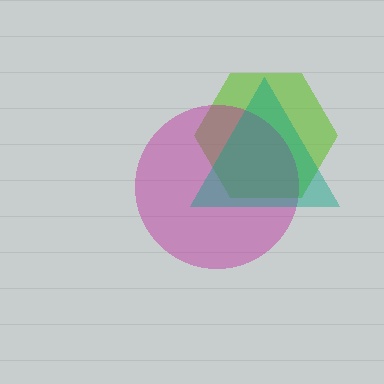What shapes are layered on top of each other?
The layered shapes are: a lime hexagon, a magenta circle, a teal triangle.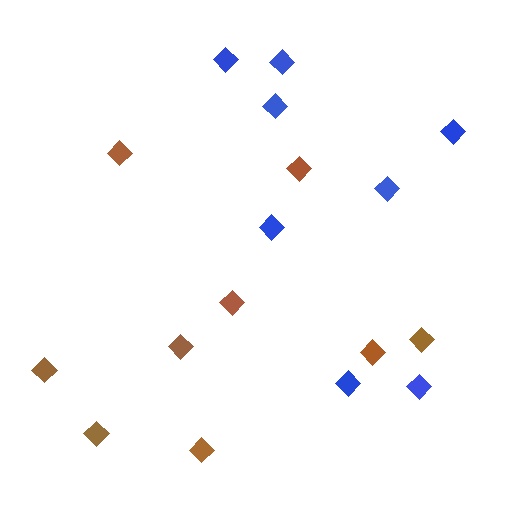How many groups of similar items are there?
There are 2 groups: one group of brown diamonds (9) and one group of blue diamonds (8).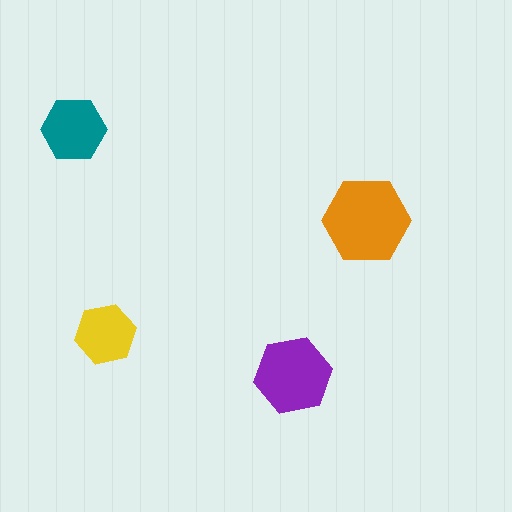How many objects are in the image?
There are 4 objects in the image.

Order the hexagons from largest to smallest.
the orange one, the purple one, the teal one, the yellow one.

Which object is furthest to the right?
The orange hexagon is rightmost.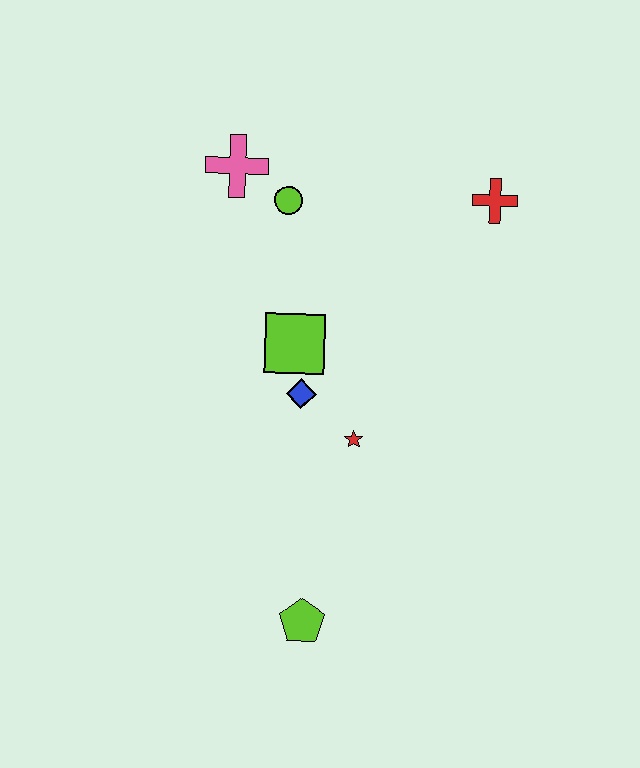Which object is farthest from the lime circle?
The lime pentagon is farthest from the lime circle.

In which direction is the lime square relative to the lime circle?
The lime square is below the lime circle.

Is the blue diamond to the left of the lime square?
No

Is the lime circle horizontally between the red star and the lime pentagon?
No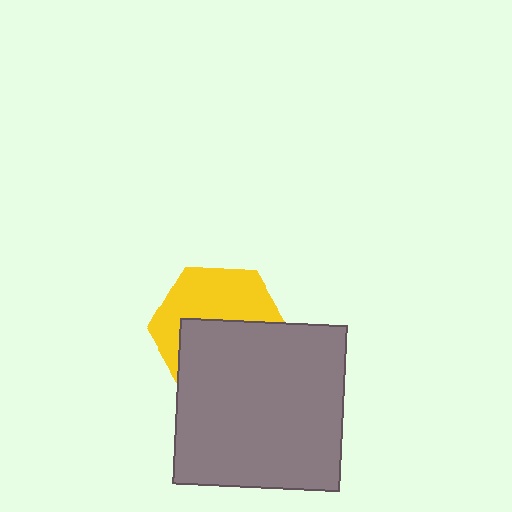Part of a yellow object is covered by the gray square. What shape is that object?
It is a hexagon.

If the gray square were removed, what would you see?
You would see the complete yellow hexagon.